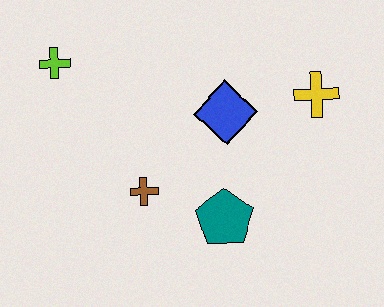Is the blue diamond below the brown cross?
No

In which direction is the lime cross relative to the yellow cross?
The lime cross is to the left of the yellow cross.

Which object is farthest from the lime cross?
The yellow cross is farthest from the lime cross.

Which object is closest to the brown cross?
The teal pentagon is closest to the brown cross.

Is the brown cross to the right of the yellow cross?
No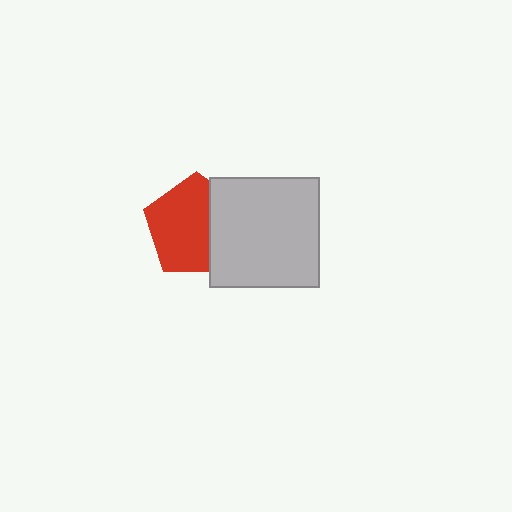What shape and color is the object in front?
The object in front is a light gray square.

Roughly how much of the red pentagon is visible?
Most of it is visible (roughly 67%).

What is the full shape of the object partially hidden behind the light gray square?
The partially hidden object is a red pentagon.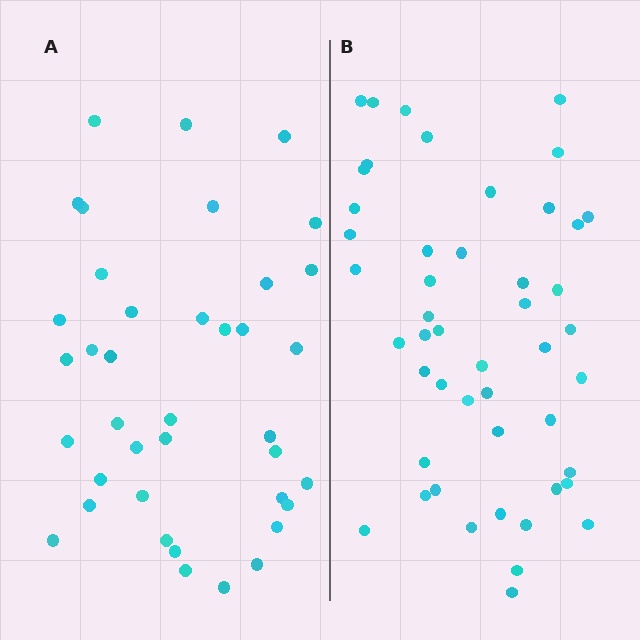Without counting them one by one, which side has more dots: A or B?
Region B (the right region) has more dots.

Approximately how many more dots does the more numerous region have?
Region B has roughly 8 or so more dots than region A.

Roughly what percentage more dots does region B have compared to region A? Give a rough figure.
About 25% more.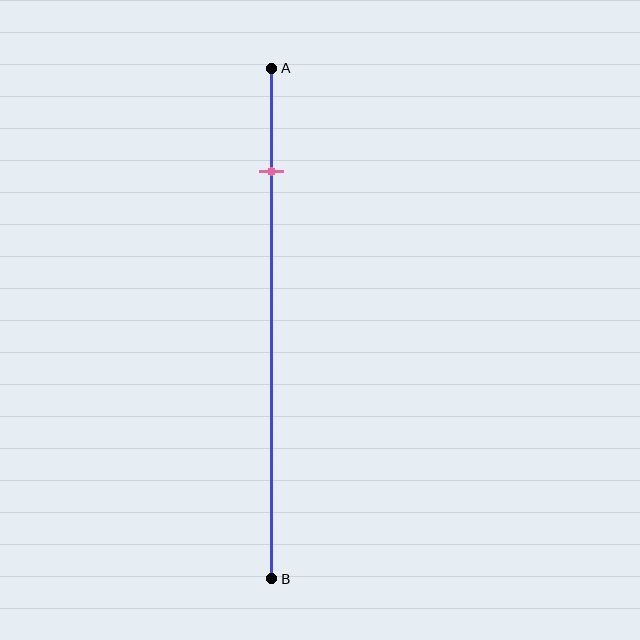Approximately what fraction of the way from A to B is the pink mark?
The pink mark is approximately 20% of the way from A to B.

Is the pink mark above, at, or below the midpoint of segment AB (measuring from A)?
The pink mark is above the midpoint of segment AB.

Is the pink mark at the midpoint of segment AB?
No, the mark is at about 20% from A, not at the 50% midpoint.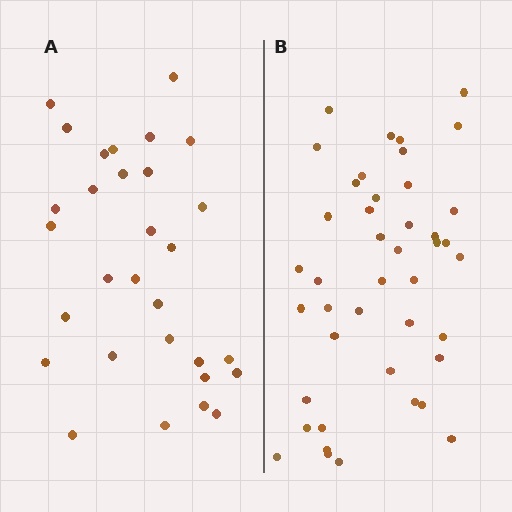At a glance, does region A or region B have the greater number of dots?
Region B (the right region) has more dots.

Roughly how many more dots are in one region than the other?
Region B has approximately 15 more dots than region A.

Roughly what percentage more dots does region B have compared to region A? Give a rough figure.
About 45% more.